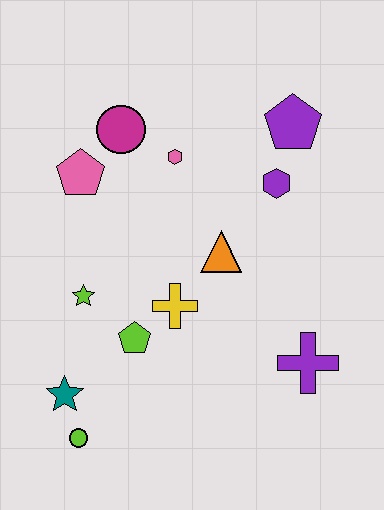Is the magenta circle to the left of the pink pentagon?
No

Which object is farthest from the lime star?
The purple pentagon is farthest from the lime star.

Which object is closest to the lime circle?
The teal star is closest to the lime circle.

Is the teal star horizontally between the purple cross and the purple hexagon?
No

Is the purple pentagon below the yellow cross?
No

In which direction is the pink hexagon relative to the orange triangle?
The pink hexagon is above the orange triangle.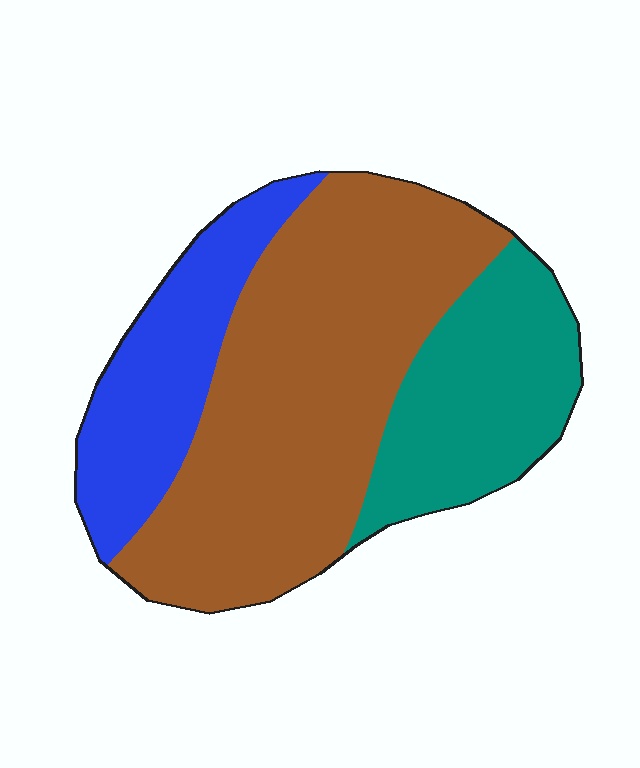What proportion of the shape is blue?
Blue covers about 20% of the shape.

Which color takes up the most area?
Brown, at roughly 55%.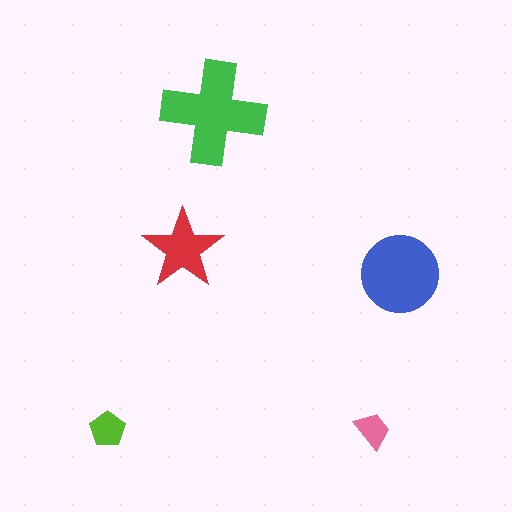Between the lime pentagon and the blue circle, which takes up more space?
The blue circle.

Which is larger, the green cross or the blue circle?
The green cross.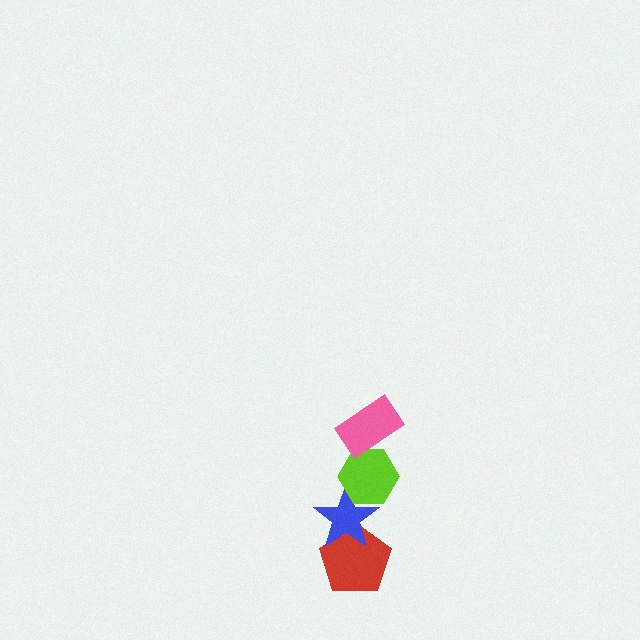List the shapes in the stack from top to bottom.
From top to bottom: the pink rectangle, the lime hexagon, the blue star, the red pentagon.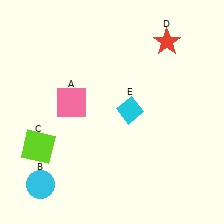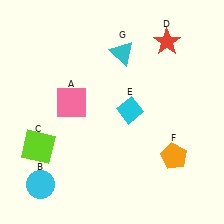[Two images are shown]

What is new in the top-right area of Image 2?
A cyan triangle (G) was added in the top-right area of Image 2.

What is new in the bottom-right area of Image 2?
An orange pentagon (F) was added in the bottom-right area of Image 2.